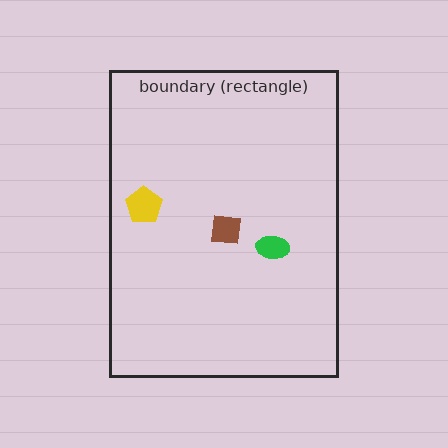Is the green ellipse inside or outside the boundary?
Inside.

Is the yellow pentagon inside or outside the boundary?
Inside.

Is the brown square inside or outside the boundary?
Inside.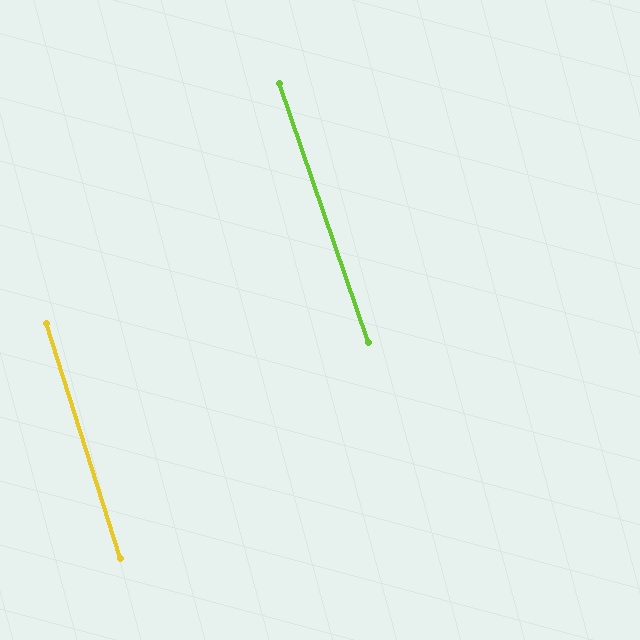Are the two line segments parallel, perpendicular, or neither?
Parallel — their directions differ by only 1.7°.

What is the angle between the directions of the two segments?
Approximately 2 degrees.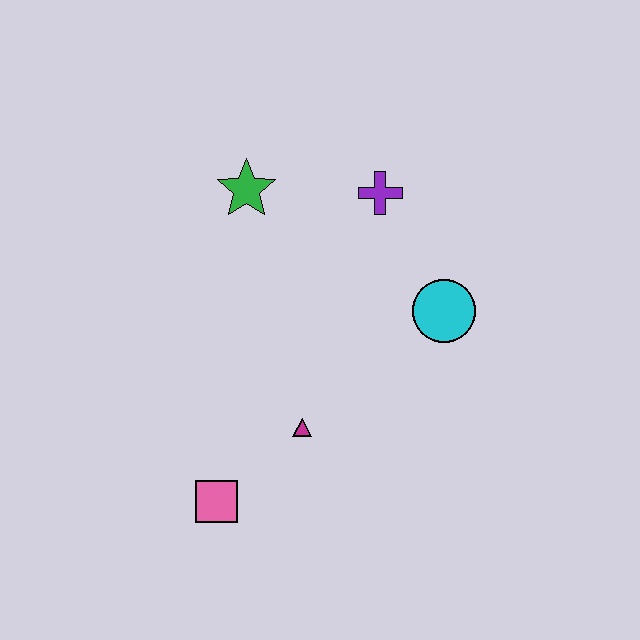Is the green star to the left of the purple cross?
Yes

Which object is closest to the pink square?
The magenta triangle is closest to the pink square.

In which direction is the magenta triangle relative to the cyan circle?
The magenta triangle is to the left of the cyan circle.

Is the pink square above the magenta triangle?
No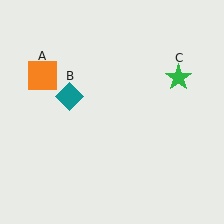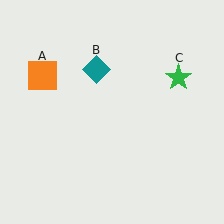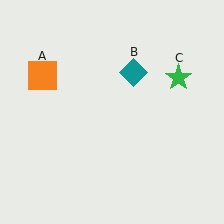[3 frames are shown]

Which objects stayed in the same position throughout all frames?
Orange square (object A) and green star (object C) remained stationary.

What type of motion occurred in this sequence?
The teal diamond (object B) rotated clockwise around the center of the scene.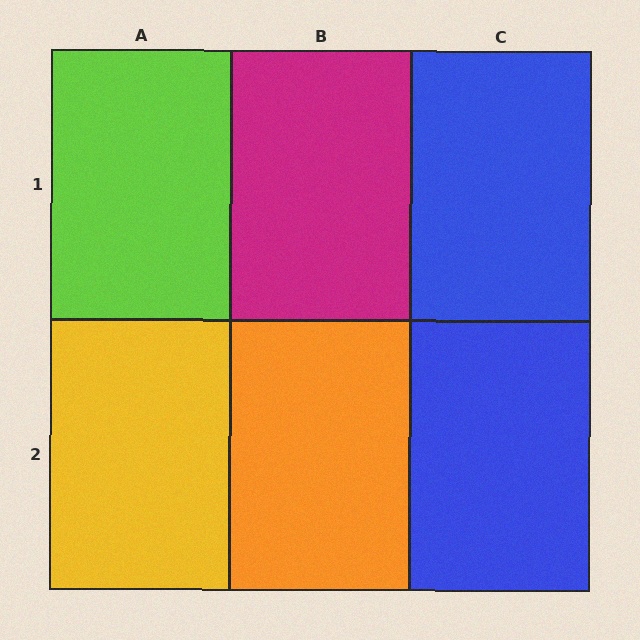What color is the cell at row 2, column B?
Orange.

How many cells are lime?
1 cell is lime.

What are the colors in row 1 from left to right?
Lime, magenta, blue.